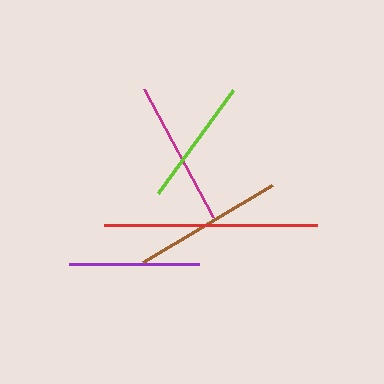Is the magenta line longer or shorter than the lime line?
The magenta line is longer than the lime line.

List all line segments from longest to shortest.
From longest to shortest: red, brown, magenta, purple, lime.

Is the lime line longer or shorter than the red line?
The red line is longer than the lime line.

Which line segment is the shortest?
The lime line is the shortest at approximately 127 pixels.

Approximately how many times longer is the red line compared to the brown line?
The red line is approximately 1.4 times the length of the brown line.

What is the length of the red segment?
The red segment is approximately 213 pixels long.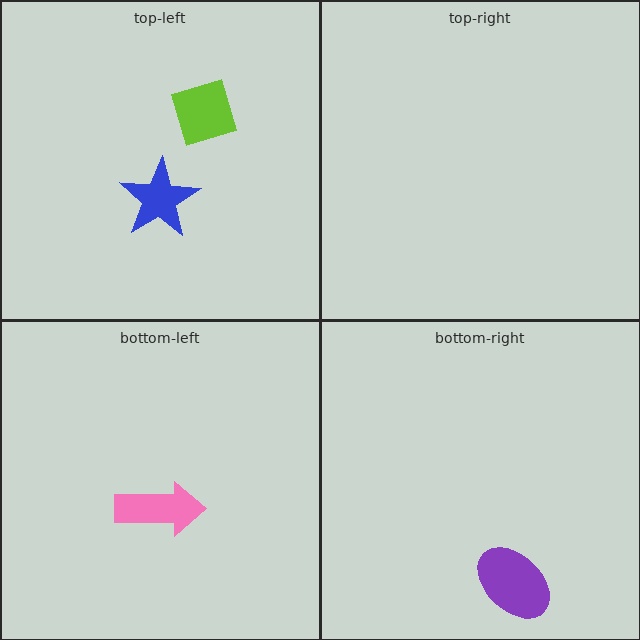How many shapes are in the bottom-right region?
1.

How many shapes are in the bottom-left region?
1.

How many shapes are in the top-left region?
2.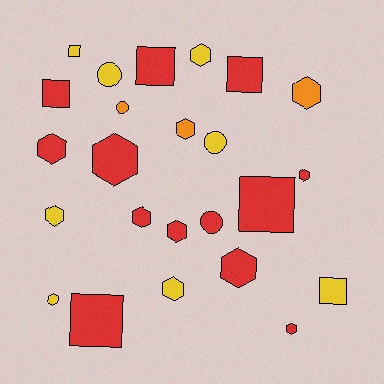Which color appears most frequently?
Red, with 13 objects.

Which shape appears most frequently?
Hexagon, with 13 objects.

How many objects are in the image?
There are 24 objects.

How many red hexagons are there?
There are 7 red hexagons.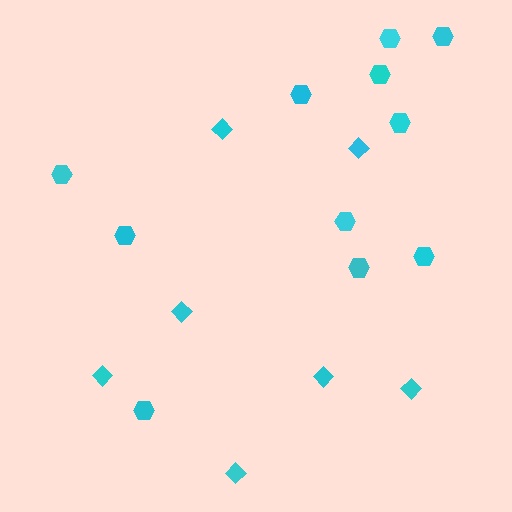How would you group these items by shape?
There are 2 groups: one group of hexagons (11) and one group of diamonds (7).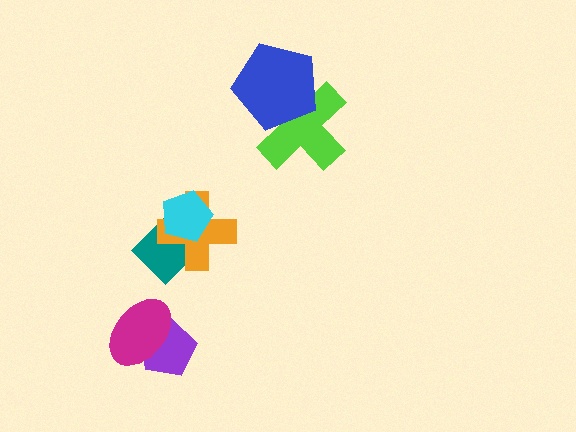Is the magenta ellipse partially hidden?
No, no other shape covers it.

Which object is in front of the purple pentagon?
The magenta ellipse is in front of the purple pentagon.